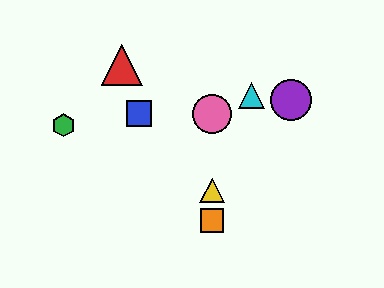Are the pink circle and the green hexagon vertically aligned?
No, the pink circle is at x≈212 and the green hexagon is at x≈63.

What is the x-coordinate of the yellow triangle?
The yellow triangle is at x≈212.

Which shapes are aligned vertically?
The yellow triangle, the orange square, the pink circle are aligned vertically.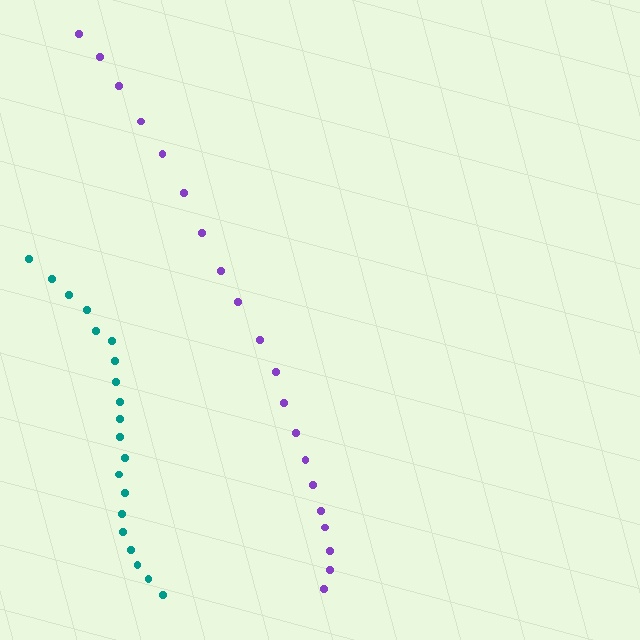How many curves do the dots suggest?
There are 2 distinct paths.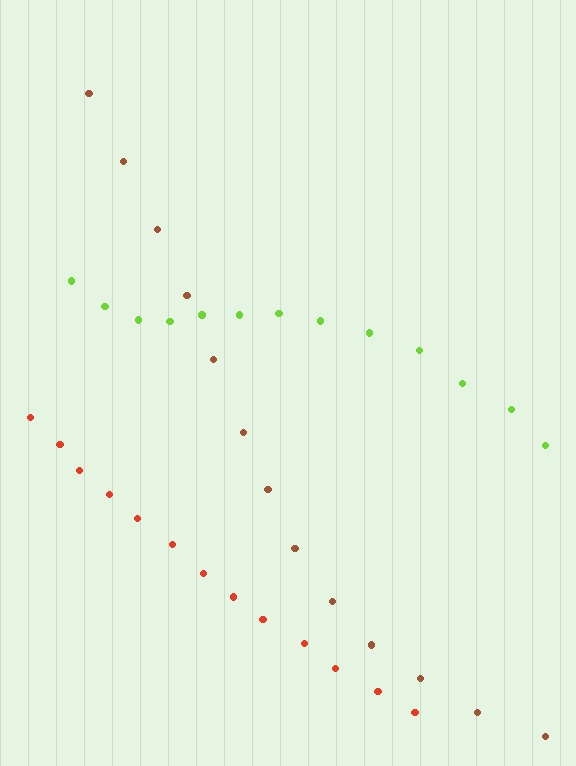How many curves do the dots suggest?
There are 3 distinct paths.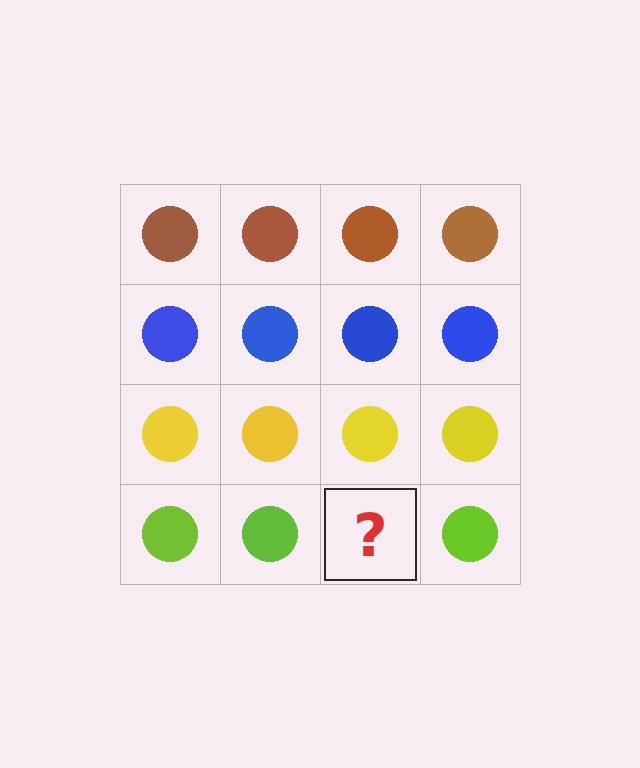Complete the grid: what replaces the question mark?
The question mark should be replaced with a lime circle.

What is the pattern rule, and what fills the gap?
The rule is that each row has a consistent color. The gap should be filled with a lime circle.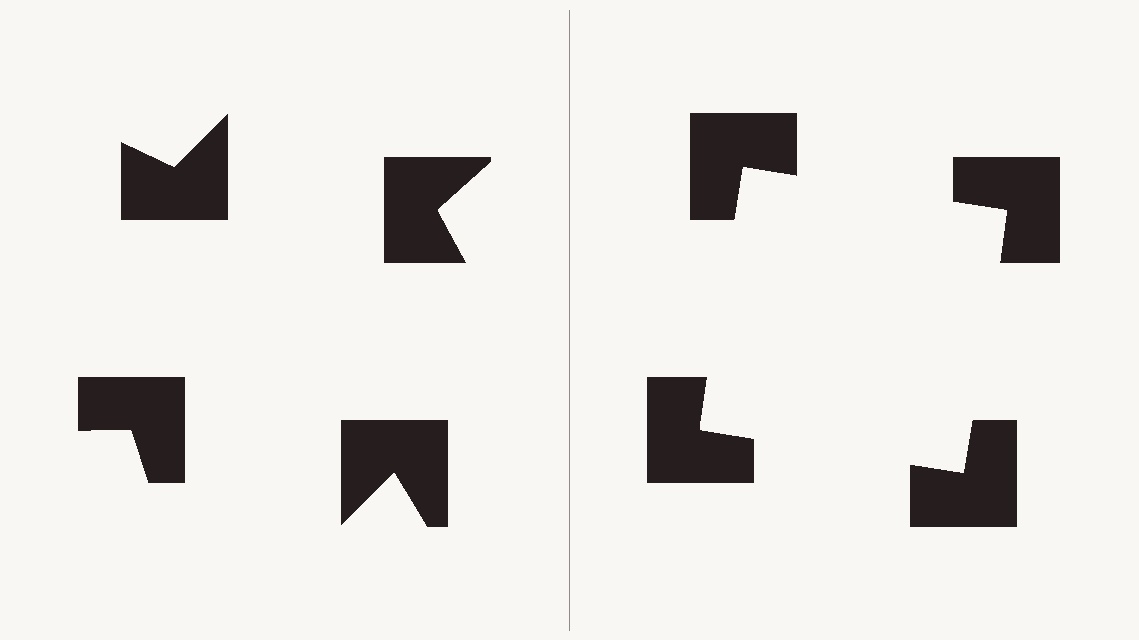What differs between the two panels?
The notched squares are positioned identically on both sides; only the wedge orientations differ. On the right they align to a square; on the left they are misaligned.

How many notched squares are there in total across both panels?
8 — 4 on each side.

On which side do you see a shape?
An illusory square appears on the right side. On the left side the wedge cuts are rotated, so no coherent shape forms.